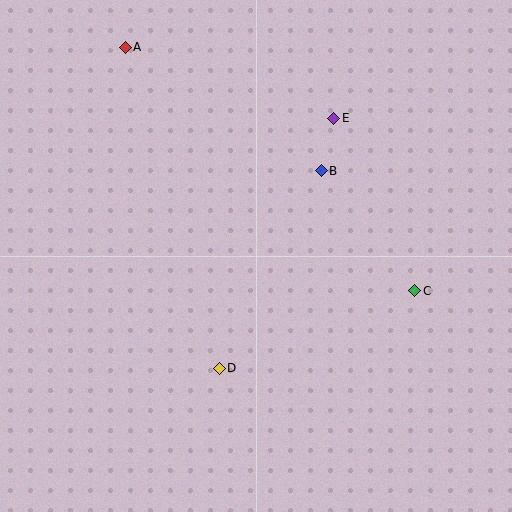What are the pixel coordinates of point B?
Point B is at (321, 171).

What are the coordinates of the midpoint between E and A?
The midpoint between E and A is at (229, 83).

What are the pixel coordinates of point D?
Point D is at (219, 368).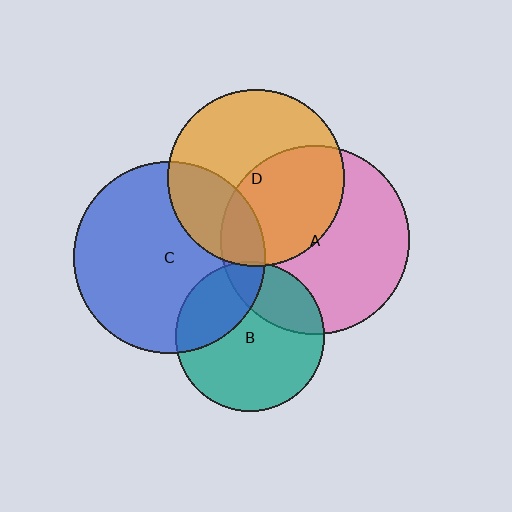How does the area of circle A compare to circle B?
Approximately 1.6 times.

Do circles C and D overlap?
Yes.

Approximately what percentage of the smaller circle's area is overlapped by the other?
Approximately 25%.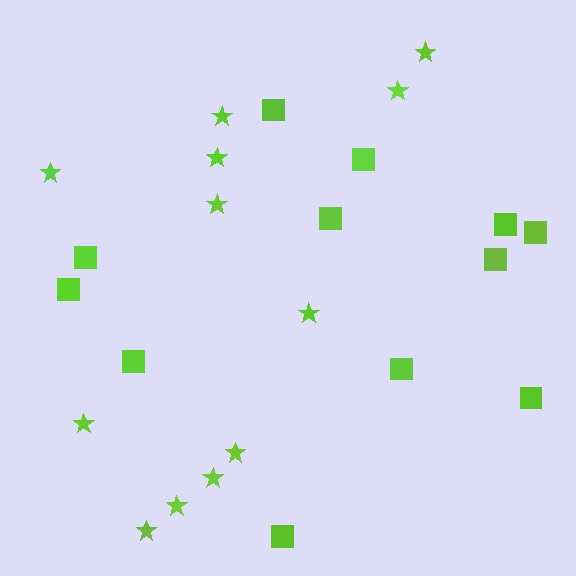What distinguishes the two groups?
There are 2 groups: one group of stars (12) and one group of squares (12).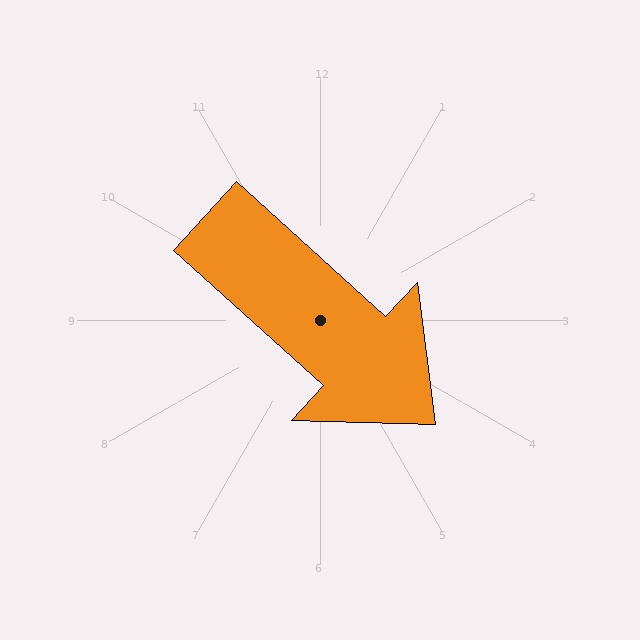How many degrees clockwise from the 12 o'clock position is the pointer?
Approximately 132 degrees.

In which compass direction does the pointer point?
Southeast.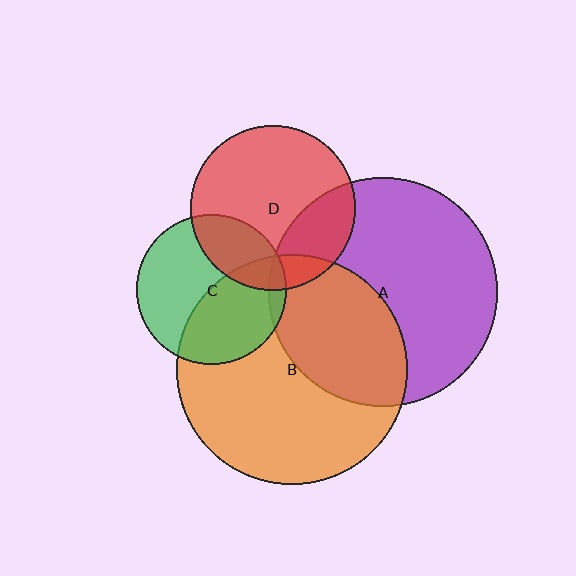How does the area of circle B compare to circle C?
Approximately 2.4 times.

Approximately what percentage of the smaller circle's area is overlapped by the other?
Approximately 45%.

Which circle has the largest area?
Circle B (orange).